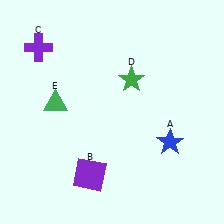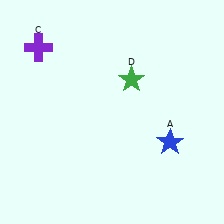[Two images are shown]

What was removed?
The green triangle (E), the purple square (B) were removed in Image 2.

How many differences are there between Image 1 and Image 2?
There are 2 differences between the two images.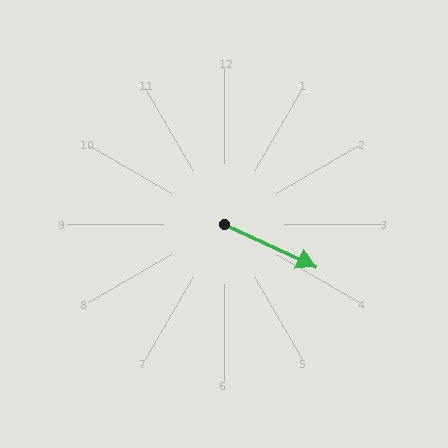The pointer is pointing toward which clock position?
Roughly 4 o'clock.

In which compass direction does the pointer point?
Southeast.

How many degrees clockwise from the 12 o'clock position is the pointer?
Approximately 115 degrees.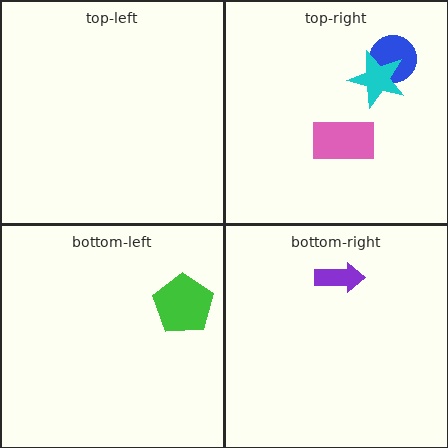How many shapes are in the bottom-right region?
1.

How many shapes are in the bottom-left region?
1.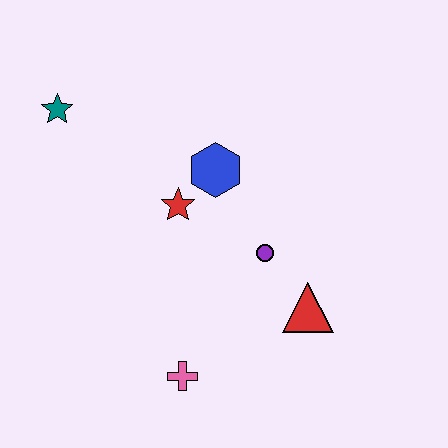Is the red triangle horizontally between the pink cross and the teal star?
No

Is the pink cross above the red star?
No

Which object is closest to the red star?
The blue hexagon is closest to the red star.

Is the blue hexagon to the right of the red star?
Yes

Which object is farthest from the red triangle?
The teal star is farthest from the red triangle.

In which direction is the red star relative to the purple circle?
The red star is to the left of the purple circle.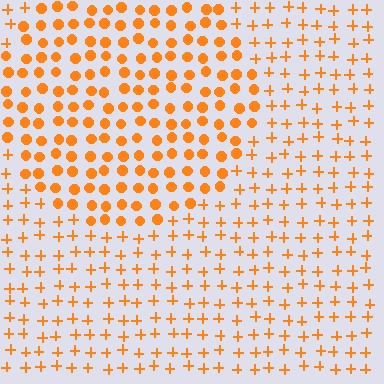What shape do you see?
I see a circle.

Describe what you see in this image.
The image is filled with small orange elements arranged in a uniform grid. A circle-shaped region contains circles, while the surrounding area contains plus signs. The boundary is defined purely by the change in element shape.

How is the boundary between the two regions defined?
The boundary is defined by a change in element shape: circles inside vs. plus signs outside. All elements share the same color and spacing.